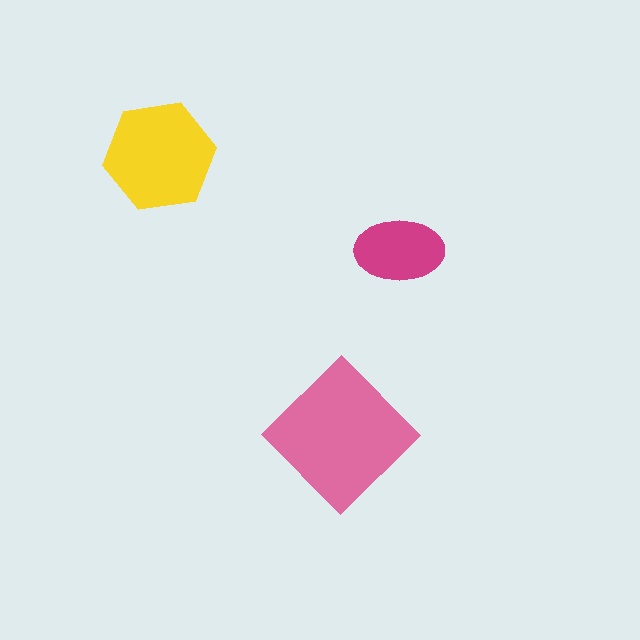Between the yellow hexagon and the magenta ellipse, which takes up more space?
The yellow hexagon.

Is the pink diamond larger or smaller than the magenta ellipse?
Larger.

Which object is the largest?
The pink diamond.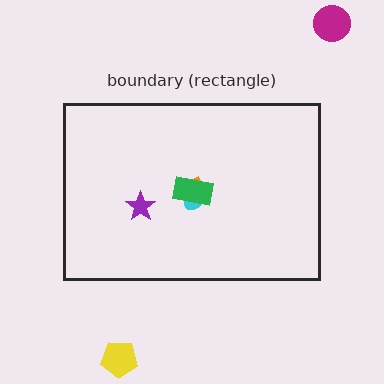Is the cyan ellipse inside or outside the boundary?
Inside.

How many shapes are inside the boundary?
4 inside, 2 outside.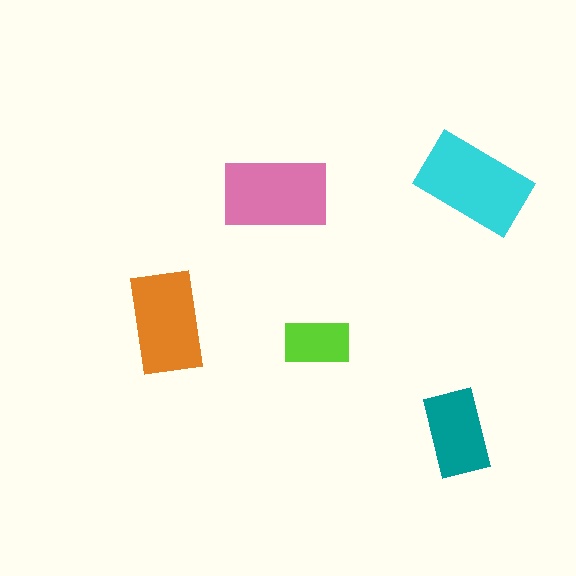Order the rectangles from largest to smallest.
the cyan one, the pink one, the orange one, the teal one, the lime one.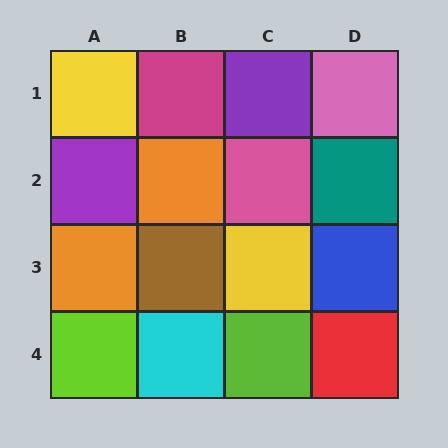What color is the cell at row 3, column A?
Orange.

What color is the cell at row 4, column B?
Cyan.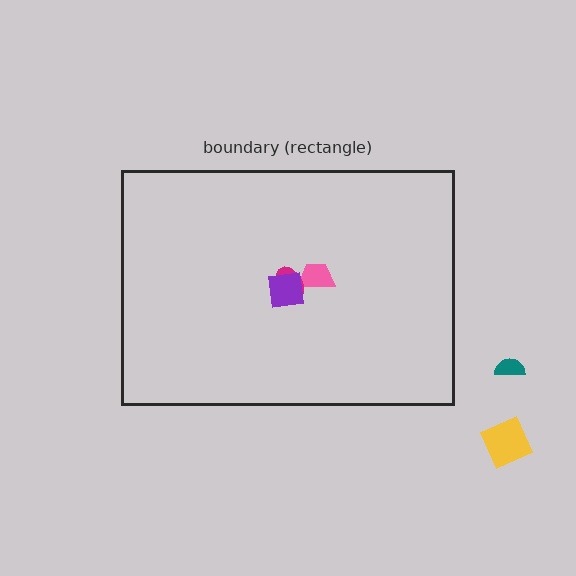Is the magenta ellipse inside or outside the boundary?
Inside.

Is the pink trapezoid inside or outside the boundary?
Inside.